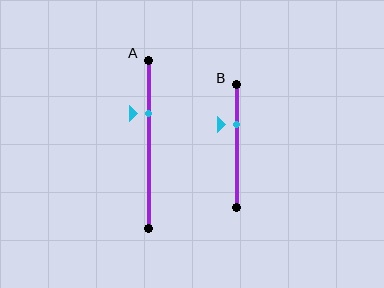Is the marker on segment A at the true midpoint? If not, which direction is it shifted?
No, the marker on segment A is shifted upward by about 18% of the segment length.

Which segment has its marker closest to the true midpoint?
Segment B has its marker closest to the true midpoint.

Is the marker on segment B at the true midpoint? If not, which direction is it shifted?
No, the marker on segment B is shifted upward by about 18% of the segment length.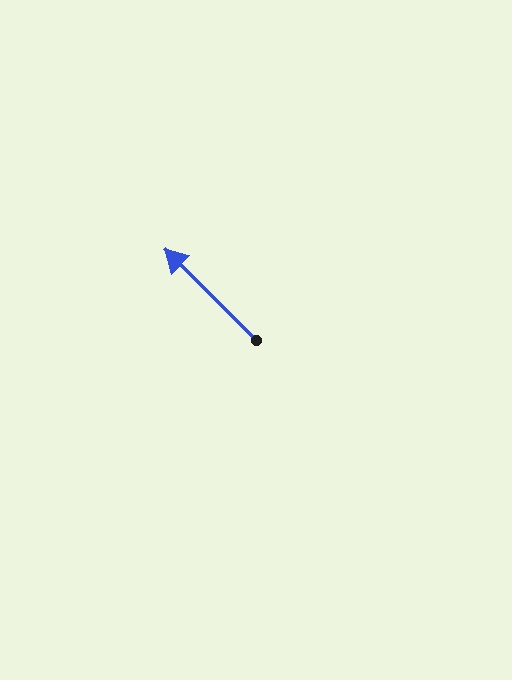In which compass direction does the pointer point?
Northwest.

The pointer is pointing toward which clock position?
Roughly 10 o'clock.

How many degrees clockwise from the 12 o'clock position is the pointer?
Approximately 315 degrees.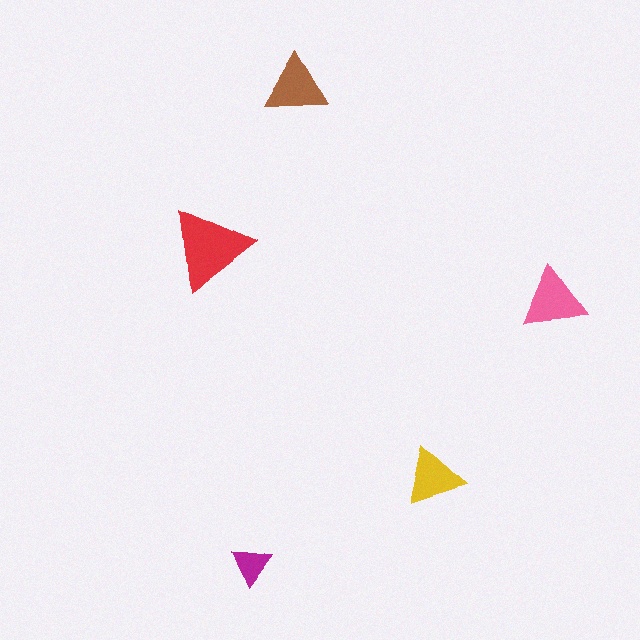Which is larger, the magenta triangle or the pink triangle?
The pink one.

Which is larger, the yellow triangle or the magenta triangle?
The yellow one.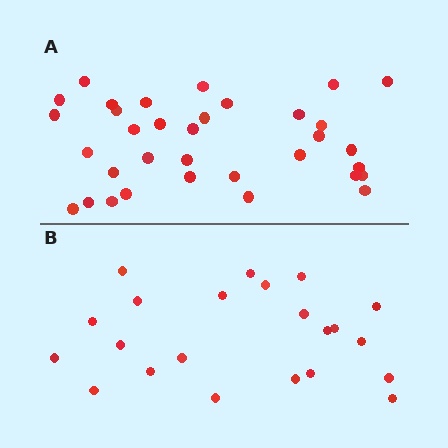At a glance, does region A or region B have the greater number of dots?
Region A (the top region) has more dots.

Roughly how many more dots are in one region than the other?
Region A has roughly 12 or so more dots than region B.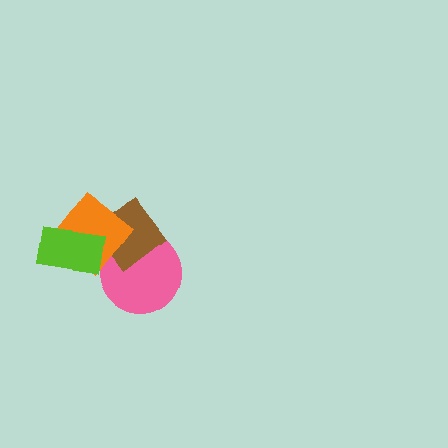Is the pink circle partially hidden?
Yes, it is partially covered by another shape.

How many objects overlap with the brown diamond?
3 objects overlap with the brown diamond.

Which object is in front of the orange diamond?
The lime rectangle is in front of the orange diamond.